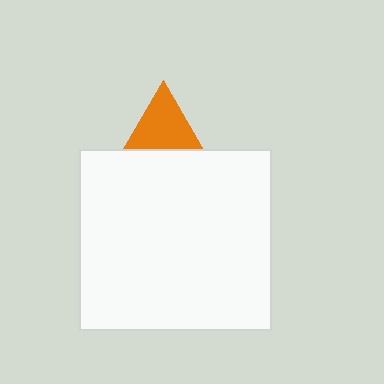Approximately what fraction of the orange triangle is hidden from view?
Roughly 66% of the orange triangle is hidden behind the white rectangle.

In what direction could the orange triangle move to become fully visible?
The orange triangle could move up. That would shift it out from behind the white rectangle entirely.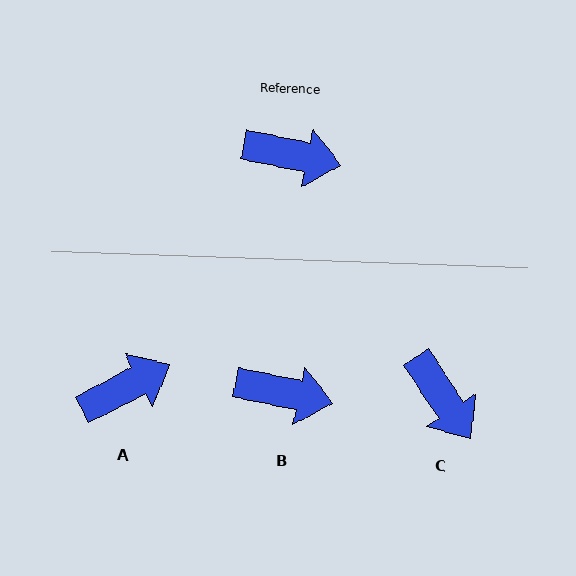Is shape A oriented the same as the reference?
No, it is off by about 39 degrees.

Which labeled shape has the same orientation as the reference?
B.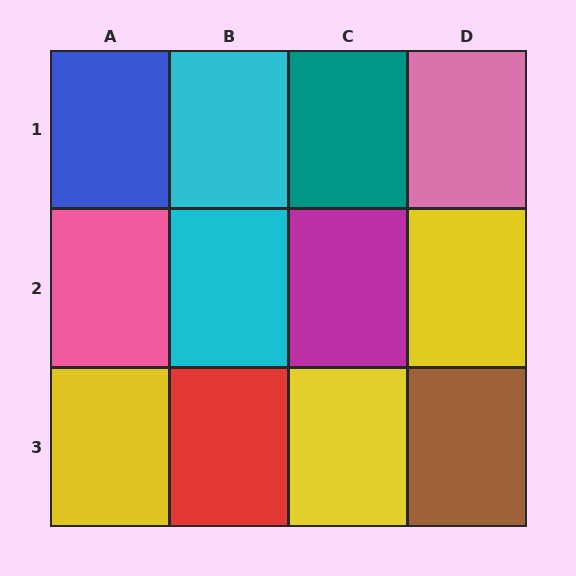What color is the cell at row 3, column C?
Yellow.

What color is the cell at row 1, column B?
Cyan.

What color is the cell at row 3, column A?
Yellow.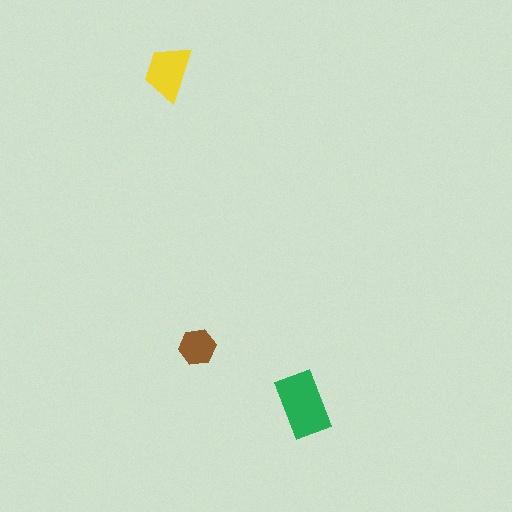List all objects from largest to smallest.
The green rectangle, the yellow trapezoid, the brown hexagon.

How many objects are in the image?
There are 3 objects in the image.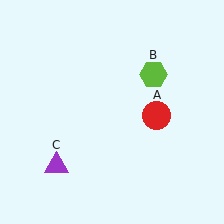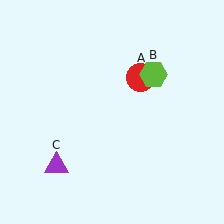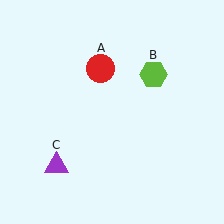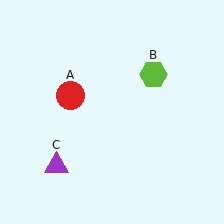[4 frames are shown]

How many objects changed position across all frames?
1 object changed position: red circle (object A).